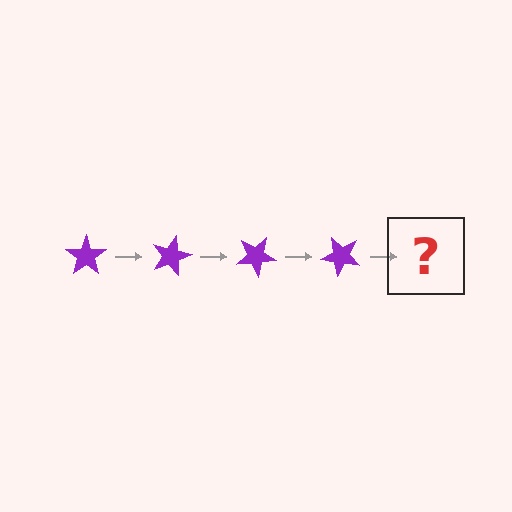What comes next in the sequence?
The next element should be a purple star rotated 60 degrees.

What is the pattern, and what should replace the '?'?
The pattern is that the star rotates 15 degrees each step. The '?' should be a purple star rotated 60 degrees.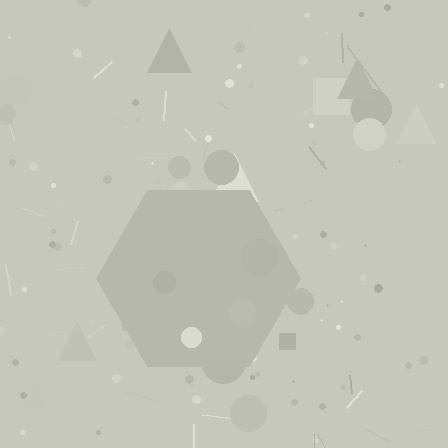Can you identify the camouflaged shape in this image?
The camouflaged shape is a hexagon.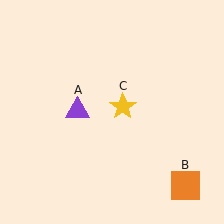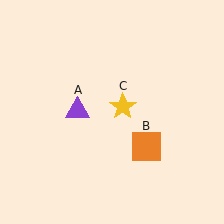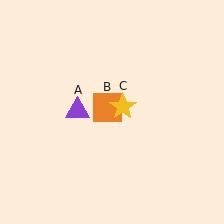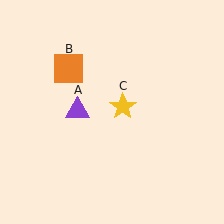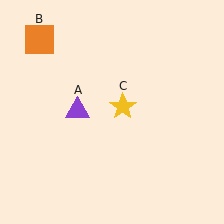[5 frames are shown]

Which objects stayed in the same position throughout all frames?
Purple triangle (object A) and yellow star (object C) remained stationary.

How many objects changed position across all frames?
1 object changed position: orange square (object B).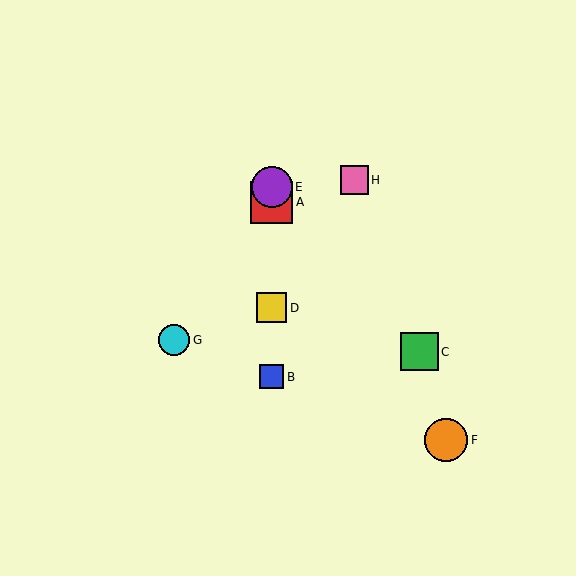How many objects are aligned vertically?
4 objects (A, B, D, E) are aligned vertically.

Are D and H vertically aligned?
No, D is at x≈272 and H is at x≈354.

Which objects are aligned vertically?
Objects A, B, D, E are aligned vertically.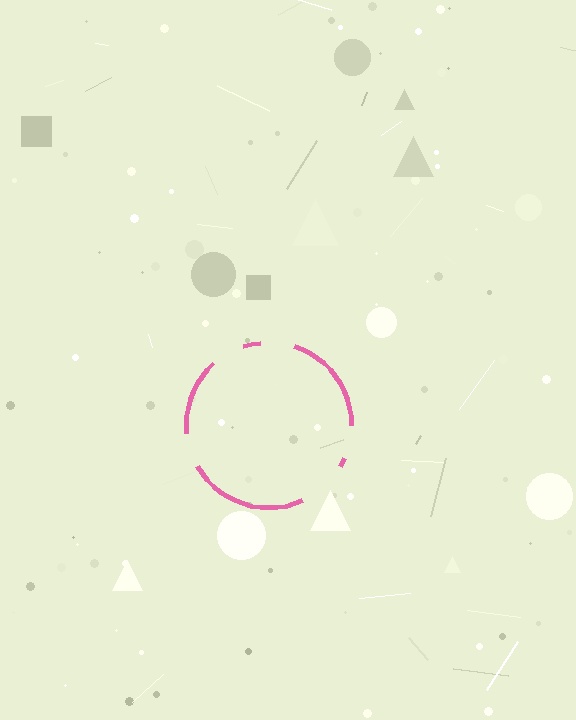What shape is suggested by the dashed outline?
The dashed outline suggests a circle.